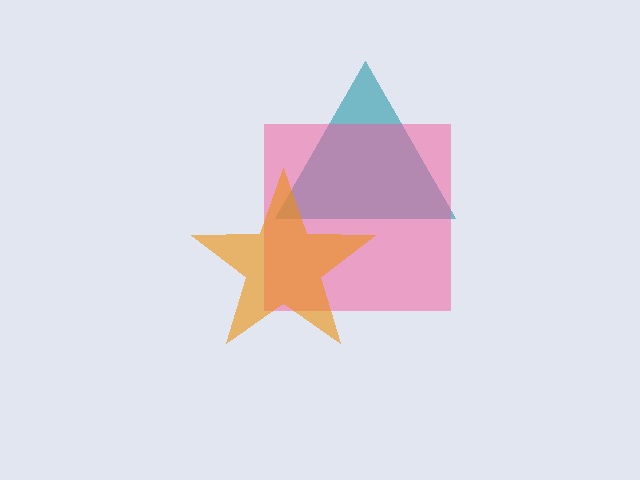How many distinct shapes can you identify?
There are 3 distinct shapes: a teal triangle, a pink square, an orange star.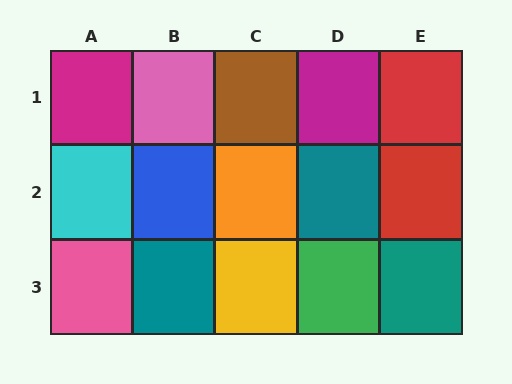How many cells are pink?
2 cells are pink.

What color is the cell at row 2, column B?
Blue.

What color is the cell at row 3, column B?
Teal.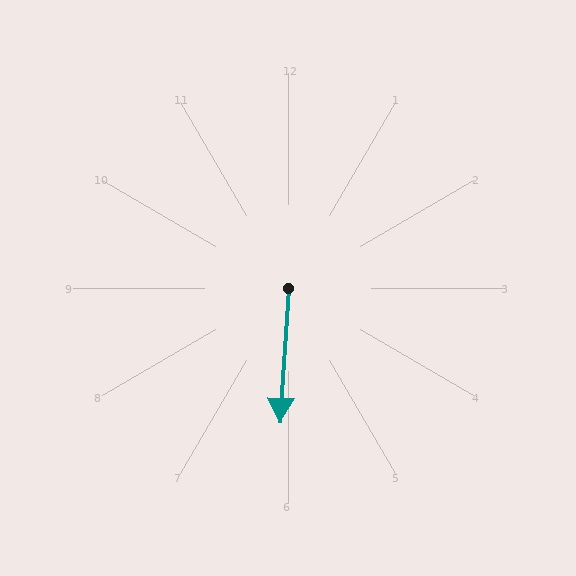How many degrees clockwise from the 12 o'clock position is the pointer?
Approximately 184 degrees.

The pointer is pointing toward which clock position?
Roughly 6 o'clock.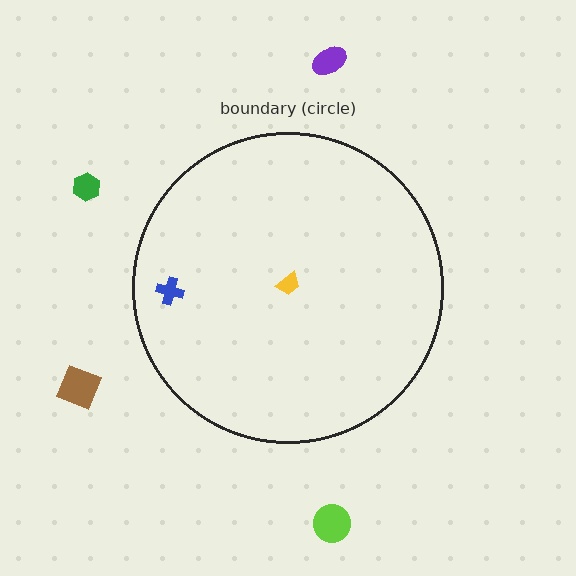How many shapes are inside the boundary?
2 inside, 4 outside.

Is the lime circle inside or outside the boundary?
Outside.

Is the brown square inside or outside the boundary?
Outside.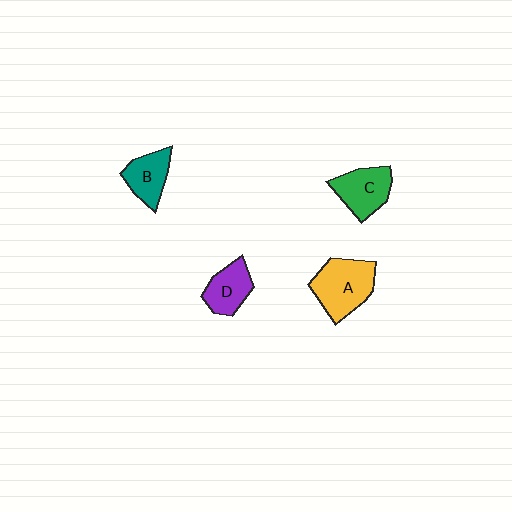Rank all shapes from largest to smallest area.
From largest to smallest: A (yellow), C (green), D (purple), B (teal).